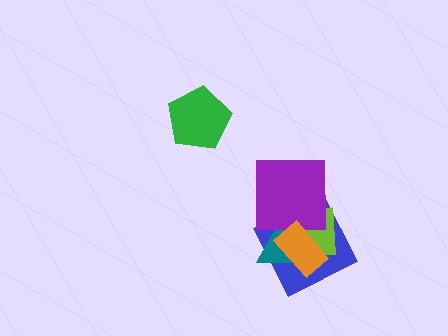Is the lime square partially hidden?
Yes, it is partially covered by another shape.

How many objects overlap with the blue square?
4 objects overlap with the blue square.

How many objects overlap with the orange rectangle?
4 objects overlap with the orange rectangle.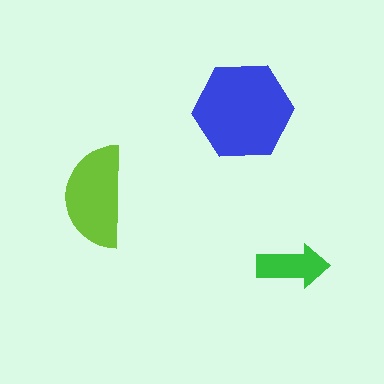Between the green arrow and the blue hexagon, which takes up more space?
The blue hexagon.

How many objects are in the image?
There are 3 objects in the image.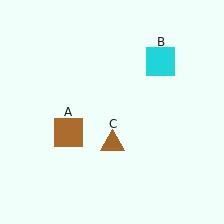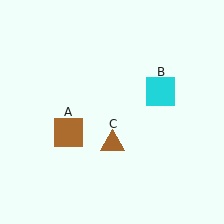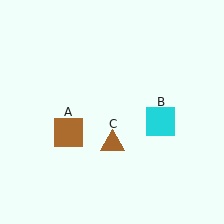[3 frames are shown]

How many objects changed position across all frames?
1 object changed position: cyan square (object B).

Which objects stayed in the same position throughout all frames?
Brown square (object A) and brown triangle (object C) remained stationary.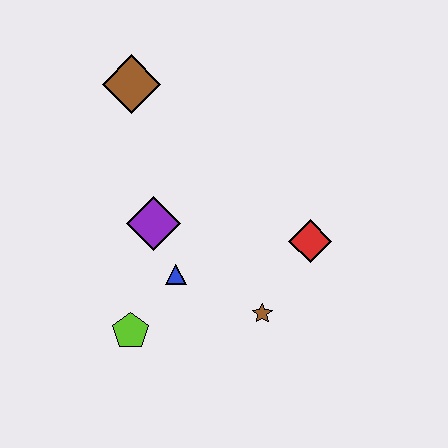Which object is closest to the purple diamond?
The blue triangle is closest to the purple diamond.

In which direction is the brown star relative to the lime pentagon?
The brown star is to the right of the lime pentagon.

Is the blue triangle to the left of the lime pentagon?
No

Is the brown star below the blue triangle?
Yes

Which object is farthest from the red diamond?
The brown diamond is farthest from the red diamond.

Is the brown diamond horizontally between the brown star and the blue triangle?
No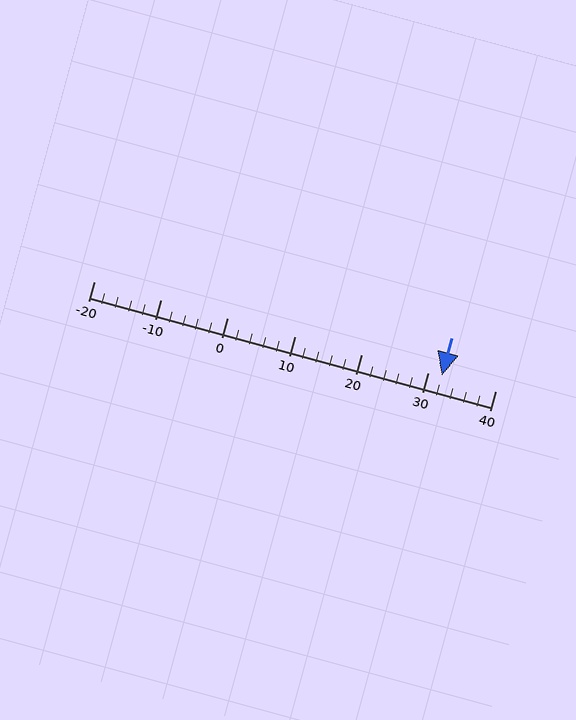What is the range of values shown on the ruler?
The ruler shows values from -20 to 40.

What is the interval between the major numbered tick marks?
The major tick marks are spaced 10 units apart.